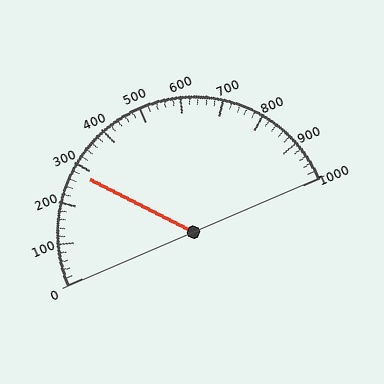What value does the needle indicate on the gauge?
The needle indicates approximately 280.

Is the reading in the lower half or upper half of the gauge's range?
The reading is in the lower half of the range (0 to 1000).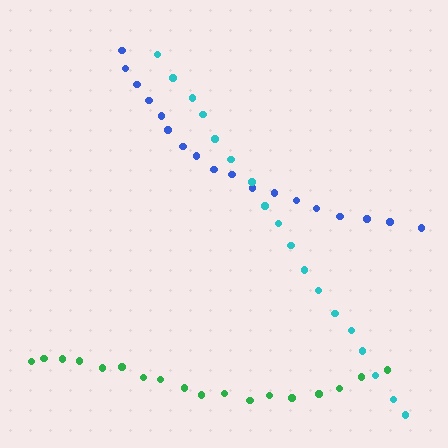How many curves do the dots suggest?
There are 3 distinct paths.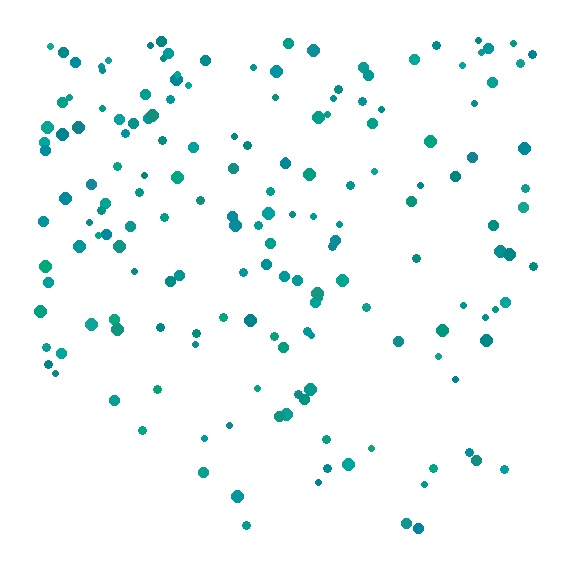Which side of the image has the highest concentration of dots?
The top.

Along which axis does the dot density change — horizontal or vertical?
Vertical.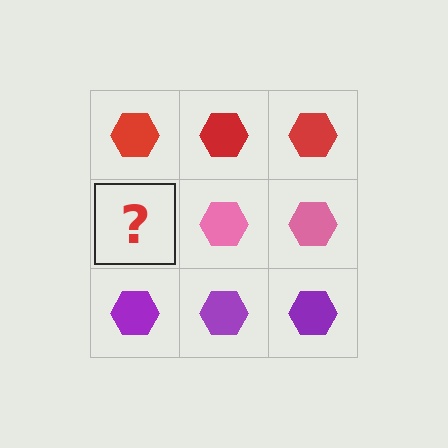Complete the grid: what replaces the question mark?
The question mark should be replaced with a pink hexagon.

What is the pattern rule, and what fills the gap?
The rule is that each row has a consistent color. The gap should be filled with a pink hexagon.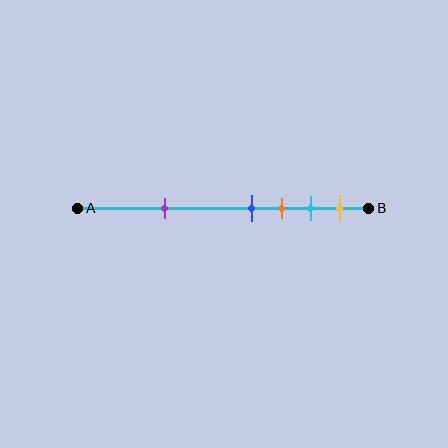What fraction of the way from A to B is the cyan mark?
The cyan mark is approximately 80% (0.8) of the way from A to B.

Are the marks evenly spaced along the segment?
No, the marks are not evenly spaced.